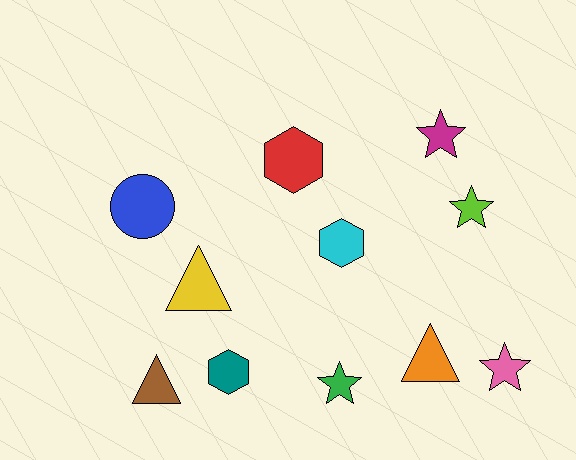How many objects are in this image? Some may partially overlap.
There are 11 objects.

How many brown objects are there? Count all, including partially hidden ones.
There is 1 brown object.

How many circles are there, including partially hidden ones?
There is 1 circle.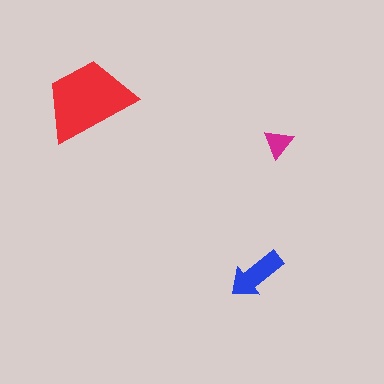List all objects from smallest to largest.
The magenta triangle, the blue arrow, the red trapezoid.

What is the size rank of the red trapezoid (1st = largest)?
1st.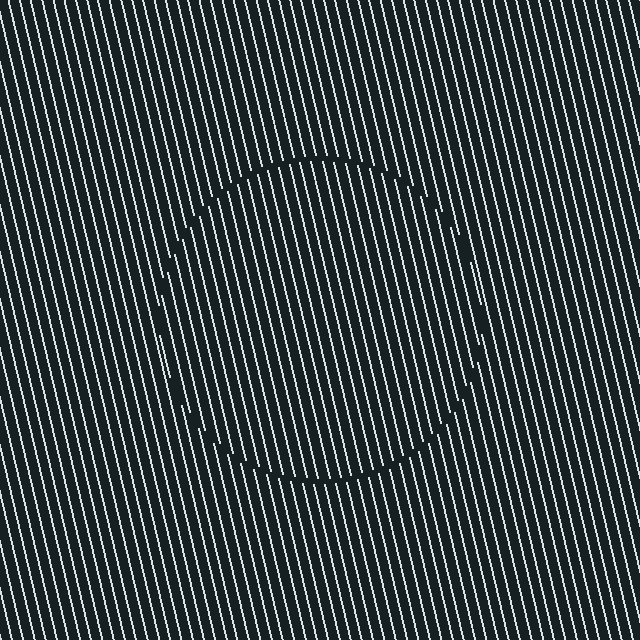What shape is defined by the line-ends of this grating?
An illusory circle. The interior of the shape contains the same grating, shifted by half a period — the contour is defined by the phase discontinuity where line-ends from the inner and outer gratings abut.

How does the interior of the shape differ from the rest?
The interior of the shape contains the same grating, shifted by half a period — the contour is defined by the phase discontinuity where line-ends from the inner and outer gratings abut.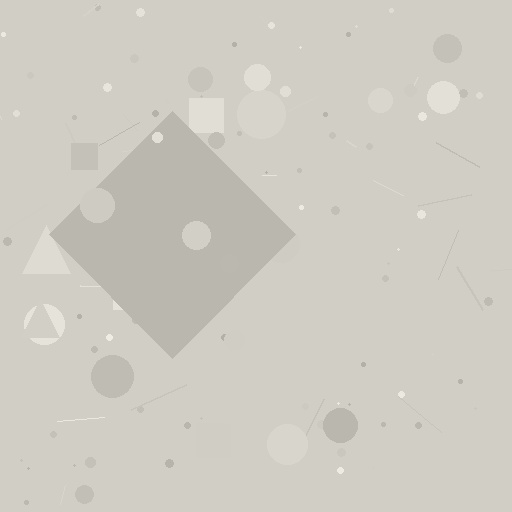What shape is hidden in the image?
A diamond is hidden in the image.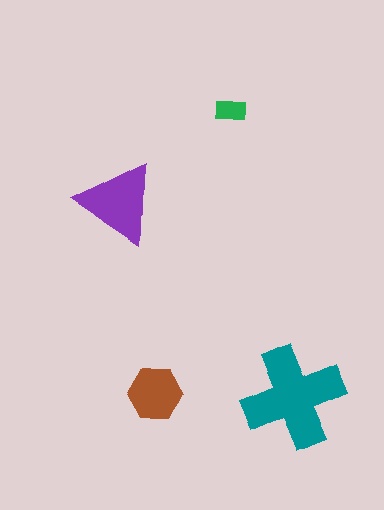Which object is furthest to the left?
The purple triangle is leftmost.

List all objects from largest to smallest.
The teal cross, the purple triangle, the brown hexagon, the green rectangle.